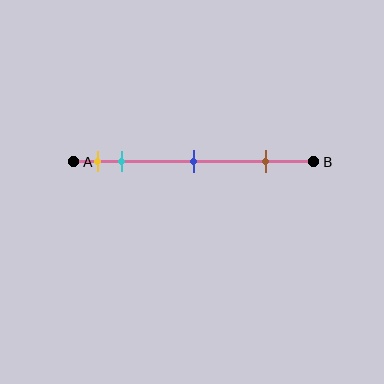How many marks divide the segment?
There are 4 marks dividing the segment.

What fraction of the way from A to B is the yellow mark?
The yellow mark is approximately 10% (0.1) of the way from A to B.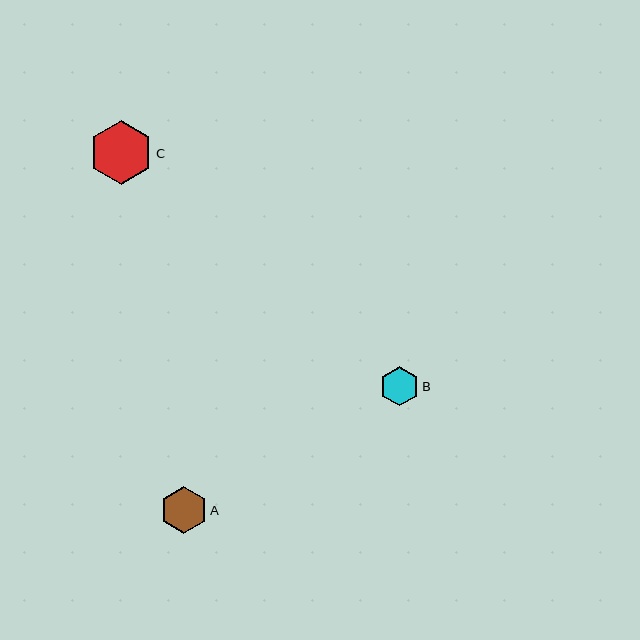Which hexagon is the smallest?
Hexagon B is the smallest with a size of approximately 39 pixels.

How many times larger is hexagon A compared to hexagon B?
Hexagon A is approximately 1.2 times the size of hexagon B.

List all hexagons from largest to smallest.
From largest to smallest: C, A, B.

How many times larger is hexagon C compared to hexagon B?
Hexagon C is approximately 1.6 times the size of hexagon B.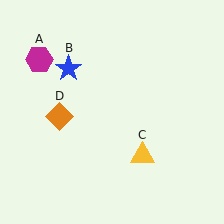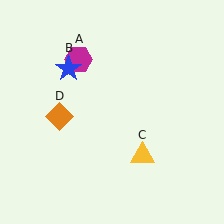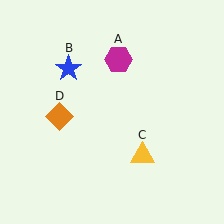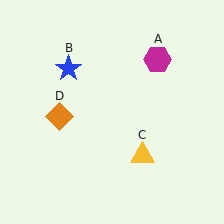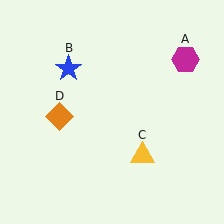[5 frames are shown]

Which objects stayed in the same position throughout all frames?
Blue star (object B) and yellow triangle (object C) and orange diamond (object D) remained stationary.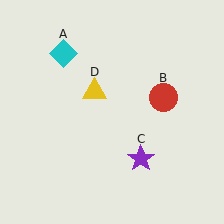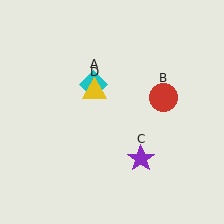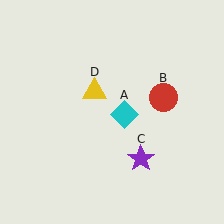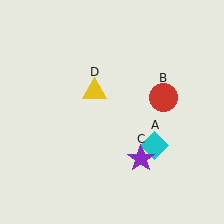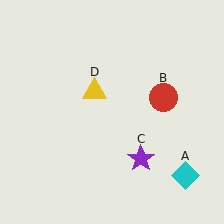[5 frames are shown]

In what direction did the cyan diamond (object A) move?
The cyan diamond (object A) moved down and to the right.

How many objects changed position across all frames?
1 object changed position: cyan diamond (object A).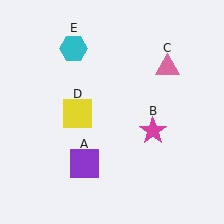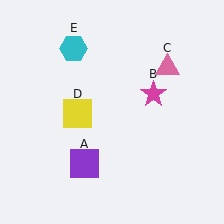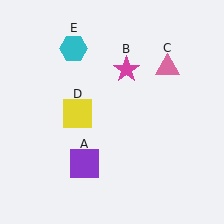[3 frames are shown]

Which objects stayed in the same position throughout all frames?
Purple square (object A) and pink triangle (object C) and yellow square (object D) and cyan hexagon (object E) remained stationary.